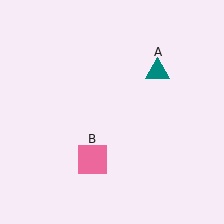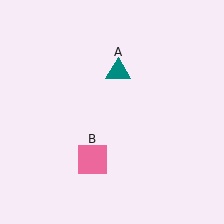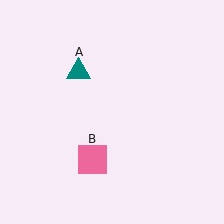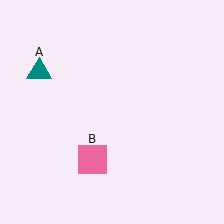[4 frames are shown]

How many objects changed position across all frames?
1 object changed position: teal triangle (object A).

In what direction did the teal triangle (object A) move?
The teal triangle (object A) moved left.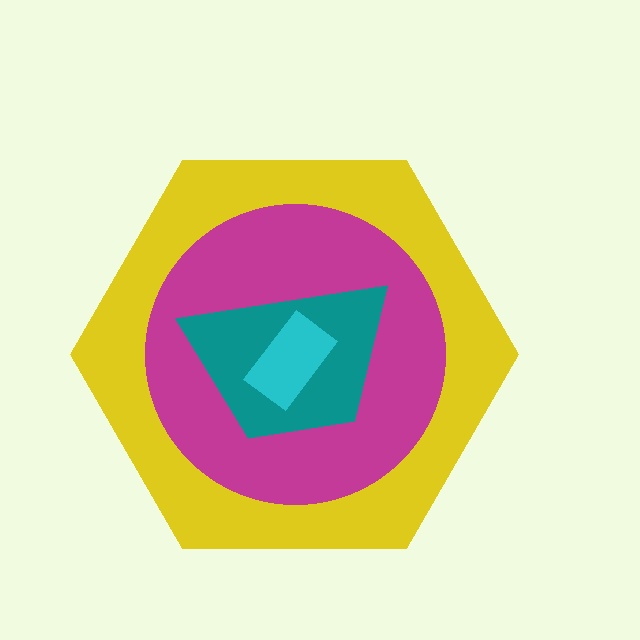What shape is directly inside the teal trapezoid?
The cyan rectangle.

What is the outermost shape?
The yellow hexagon.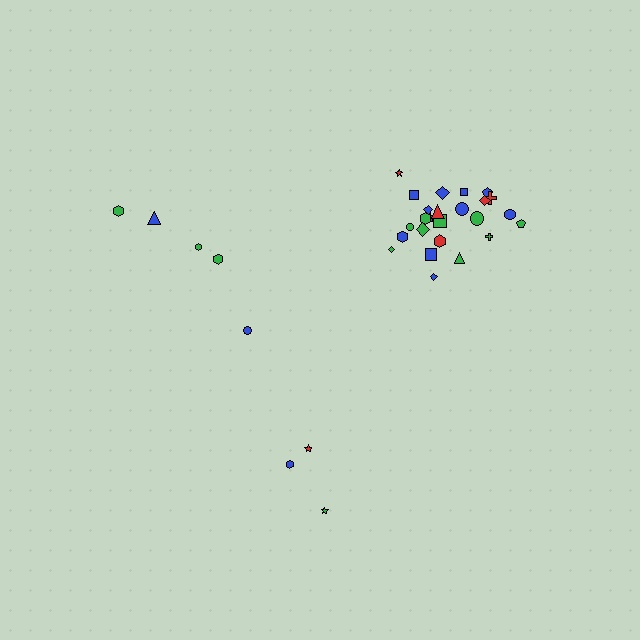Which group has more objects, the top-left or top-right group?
The top-right group.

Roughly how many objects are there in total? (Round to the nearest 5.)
Roughly 35 objects in total.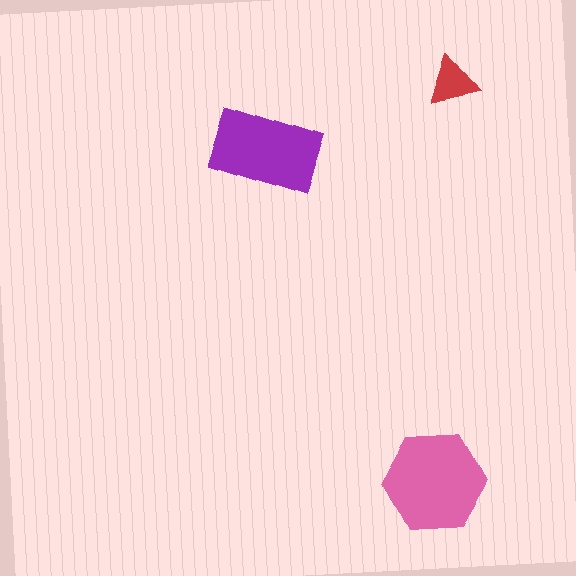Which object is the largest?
The pink hexagon.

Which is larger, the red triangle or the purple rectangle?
The purple rectangle.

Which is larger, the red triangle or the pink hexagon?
The pink hexagon.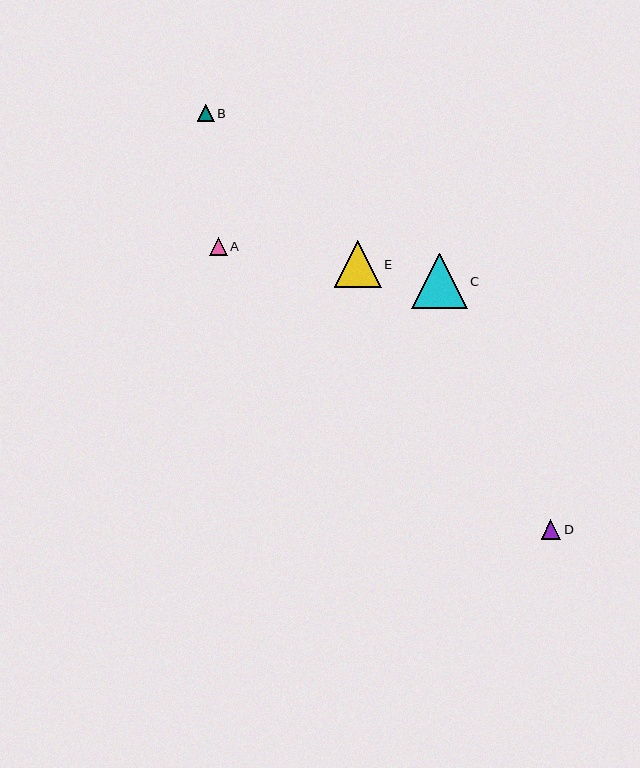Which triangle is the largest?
Triangle C is the largest with a size of approximately 55 pixels.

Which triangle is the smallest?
Triangle B is the smallest with a size of approximately 17 pixels.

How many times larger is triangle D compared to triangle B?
Triangle D is approximately 1.1 times the size of triangle B.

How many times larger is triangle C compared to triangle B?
Triangle C is approximately 3.3 times the size of triangle B.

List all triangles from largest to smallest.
From largest to smallest: C, E, D, A, B.